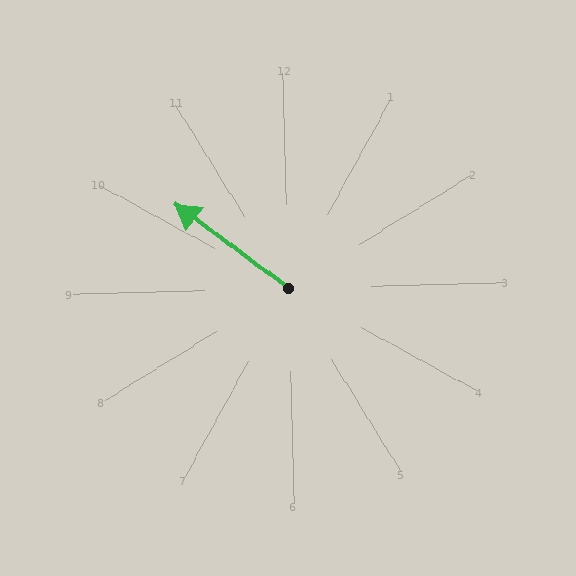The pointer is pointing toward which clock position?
Roughly 10 o'clock.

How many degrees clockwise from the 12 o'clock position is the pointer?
Approximately 308 degrees.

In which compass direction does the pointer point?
Northwest.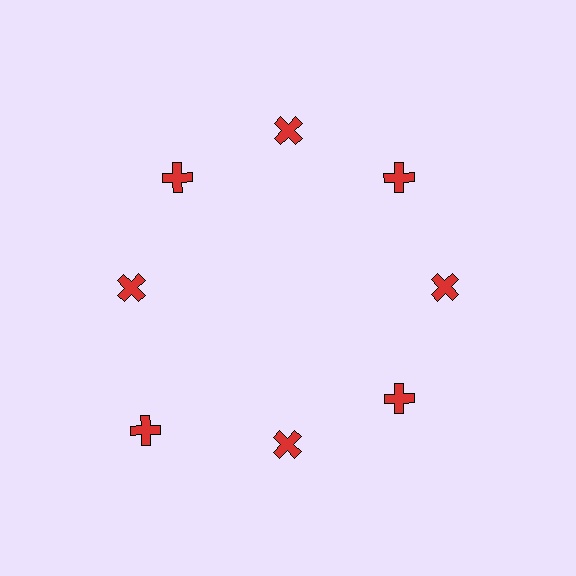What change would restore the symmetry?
The symmetry would be restored by moving it inward, back onto the ring so that all 8 crosses sit at equal angles and equal distance from the center.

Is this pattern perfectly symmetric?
No. The 8 red crosses are arranged in a ring, but one element near the 8 o'clock position is pushed outward from the center, breaking the 8-fold rotational symmetry.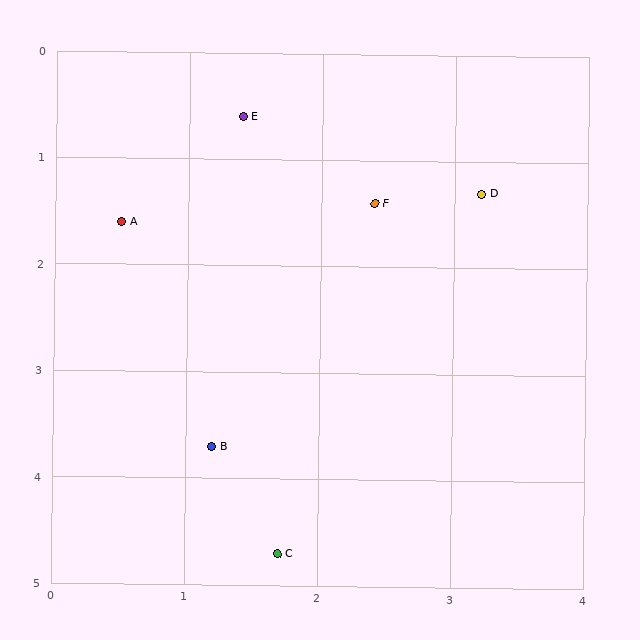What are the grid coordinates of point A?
Point A is at approximately (0.5, 1.6).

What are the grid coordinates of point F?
Point F is at approximately (2.4, 1.4).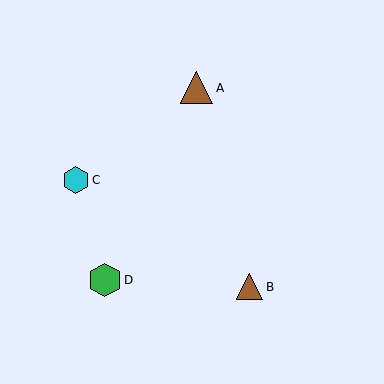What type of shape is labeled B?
Shape B is a brown triangle.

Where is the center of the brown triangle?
The center of the brown triangle is at (197, 88).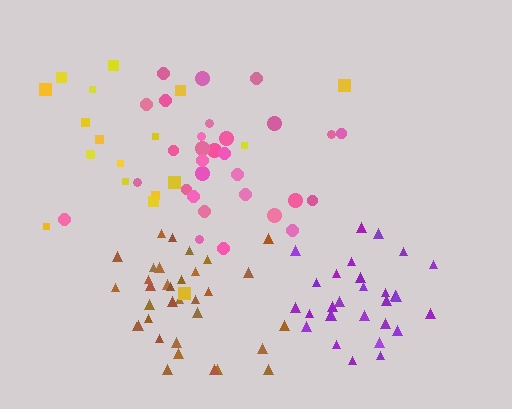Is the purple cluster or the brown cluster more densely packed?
Purple.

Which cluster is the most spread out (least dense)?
Yellow.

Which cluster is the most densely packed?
Purple.